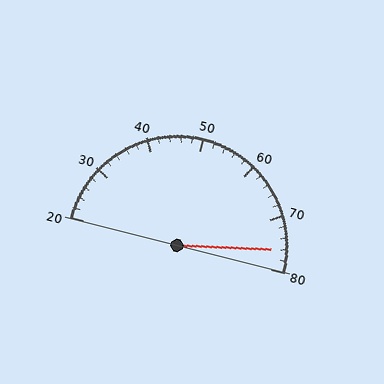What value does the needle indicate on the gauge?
The needle indicates approximately 76.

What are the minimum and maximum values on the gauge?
The gauge ranges from 20 to 80.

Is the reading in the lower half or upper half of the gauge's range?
The reading is in the upper half of the range (20 to 80).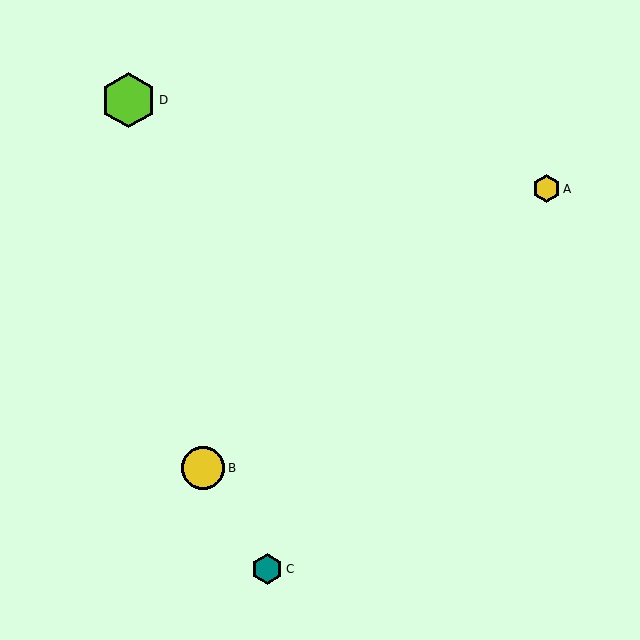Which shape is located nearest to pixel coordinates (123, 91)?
The lime hexagon (labeled D) at (128, 100) is nearest to that location.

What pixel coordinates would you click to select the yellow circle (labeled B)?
Click at (203, 468) to select the yellow circle B.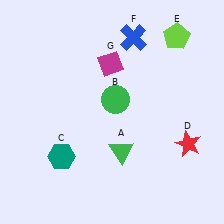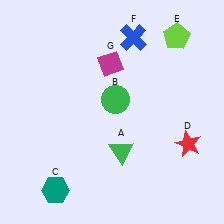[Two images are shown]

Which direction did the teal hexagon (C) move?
The teal hexagon (C) moved down.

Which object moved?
The teal hexagon (C) moved down.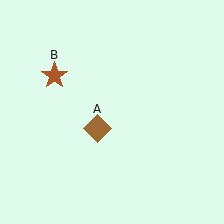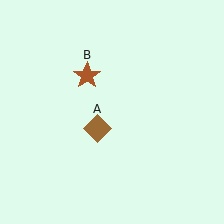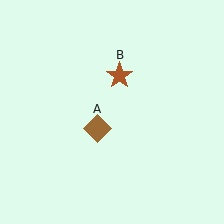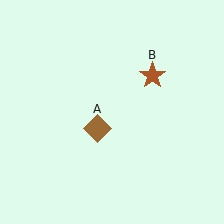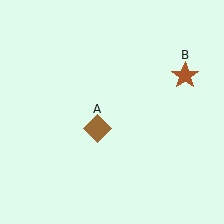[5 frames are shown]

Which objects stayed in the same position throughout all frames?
Brown diamond (object A) remained stationary.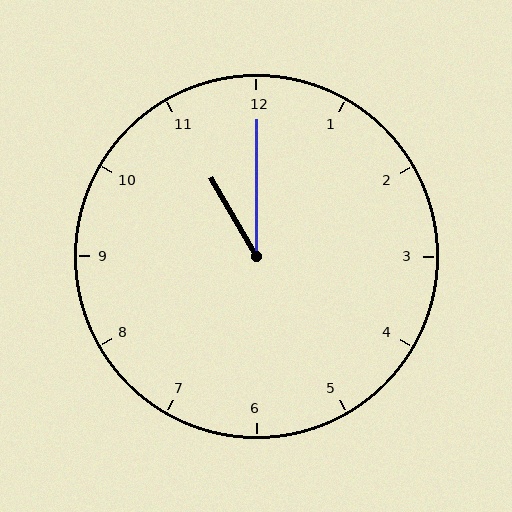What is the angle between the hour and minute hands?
Approximately 30 degrees.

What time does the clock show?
11:00.